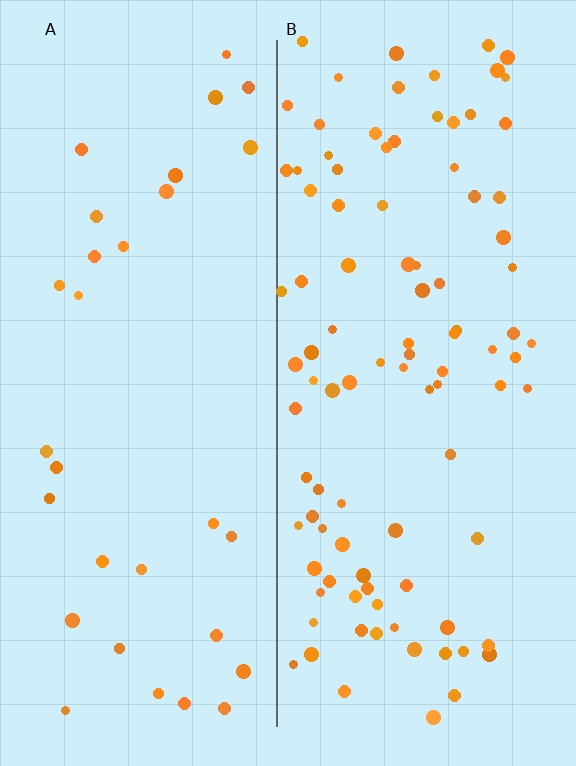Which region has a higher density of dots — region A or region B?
B (the right).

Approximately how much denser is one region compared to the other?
Approximately 3.1× — region B over region A.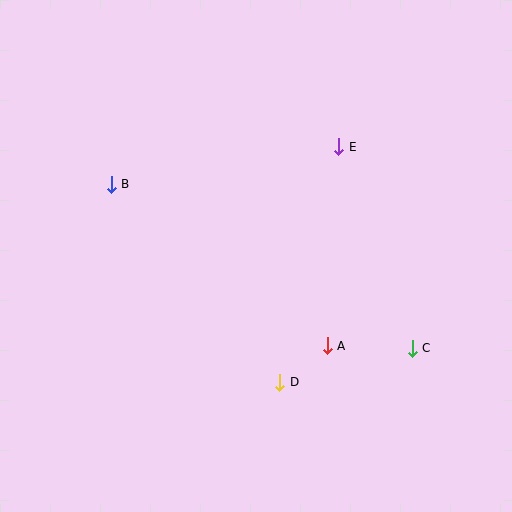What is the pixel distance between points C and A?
The distance between C and A is 85 pixels.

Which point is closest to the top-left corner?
Point B is closest to the top-left corner.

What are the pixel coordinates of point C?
Point C is at (412, 348).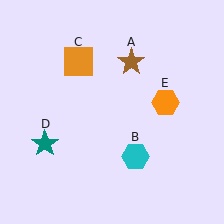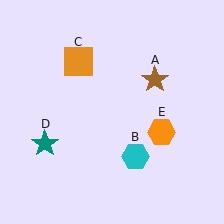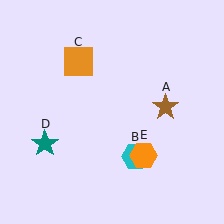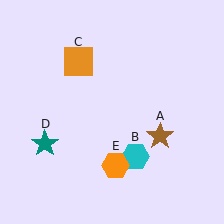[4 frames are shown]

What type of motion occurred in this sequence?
The brown star (object A), orange hexagon (object E) rotated clockwise around the center of the scene.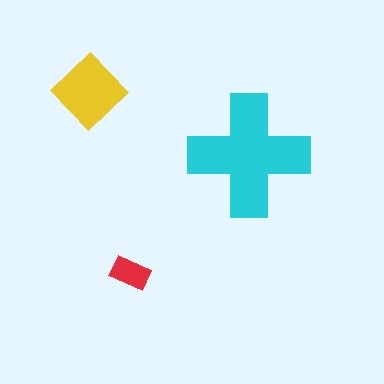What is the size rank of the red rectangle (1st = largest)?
3rd.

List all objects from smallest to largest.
The red rectangle, the yellow diamond, the cyan cross.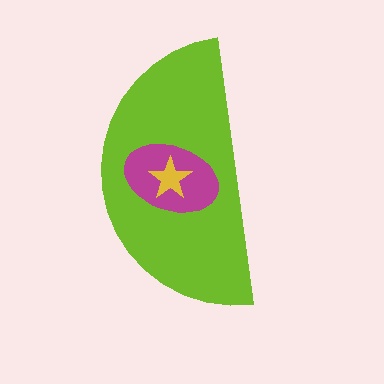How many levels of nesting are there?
3.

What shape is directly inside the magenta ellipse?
The yellow star.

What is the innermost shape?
The yellow star.